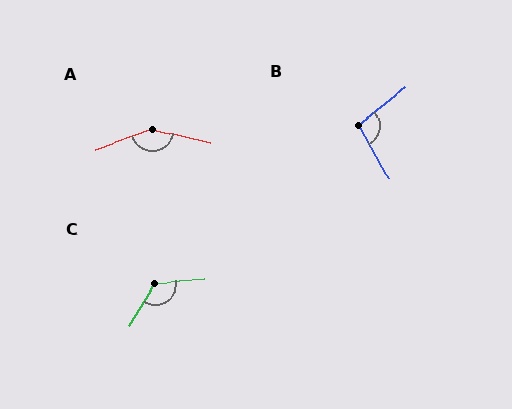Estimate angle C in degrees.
Approximately 127 degrees.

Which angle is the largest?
A, at approximately 147 degrees.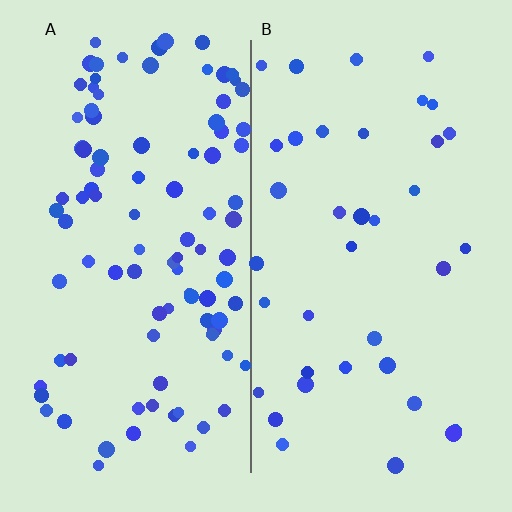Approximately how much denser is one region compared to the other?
Approximately 2.6× — region A over region B.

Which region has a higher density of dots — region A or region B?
A (the left).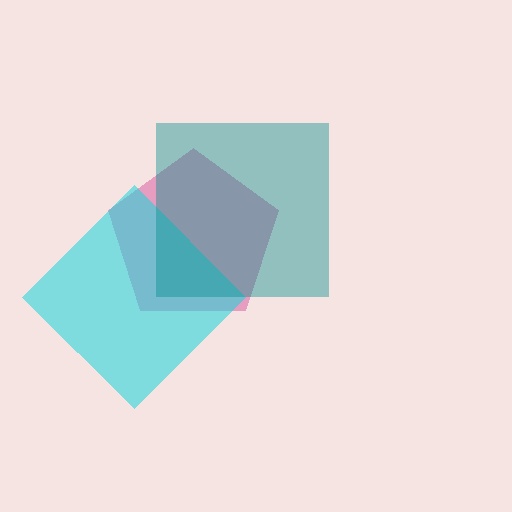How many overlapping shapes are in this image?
There are 3 overlapping shapes in the image.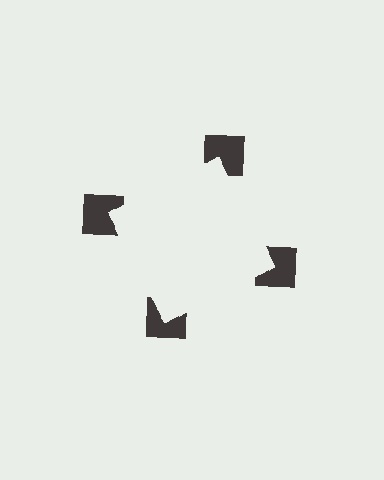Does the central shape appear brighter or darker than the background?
It typically appears slightly brighter than the background, even though no actual brightness change is drawn.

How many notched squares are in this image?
There are 4 — one at each vertex of the illusory square.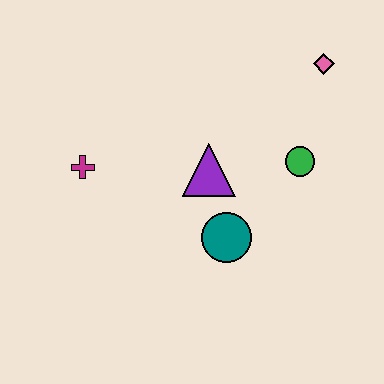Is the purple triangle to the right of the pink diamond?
No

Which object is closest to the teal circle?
The purple triangle is closest to the teal circle.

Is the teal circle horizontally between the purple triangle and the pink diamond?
Yes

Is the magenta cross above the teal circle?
Yes